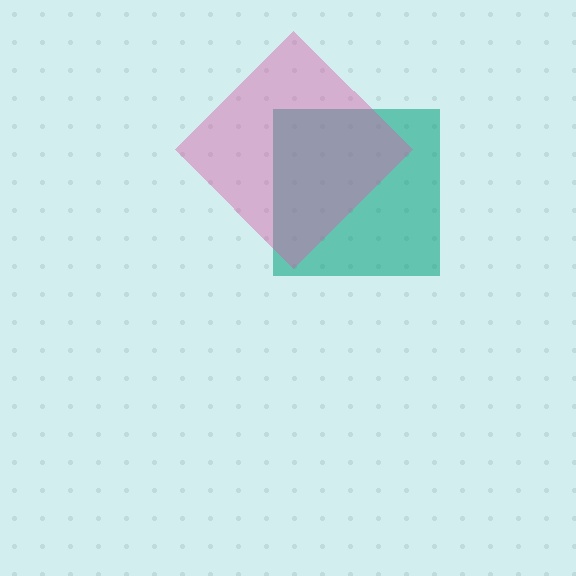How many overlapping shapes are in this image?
There are 2 overlapping shapes in the image.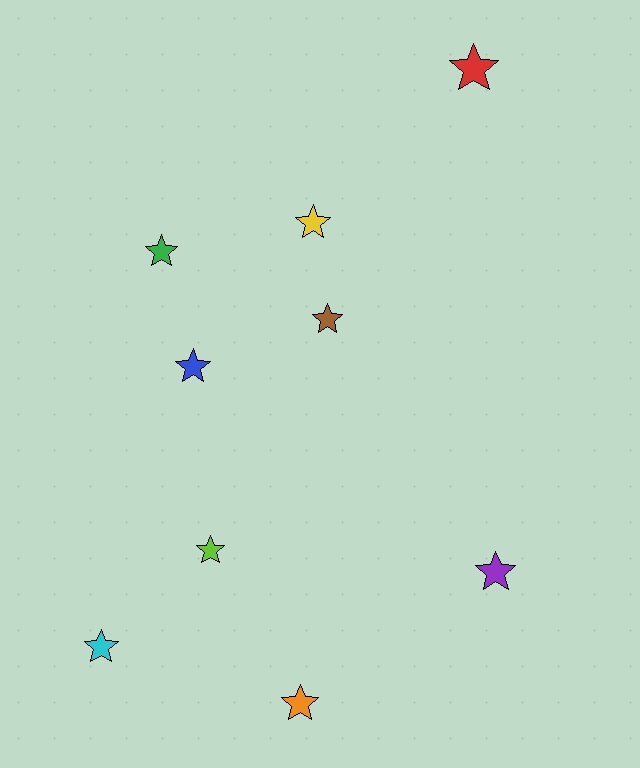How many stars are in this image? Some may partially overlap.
There are 9 stars.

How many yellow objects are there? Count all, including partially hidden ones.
There is 1 yellow object.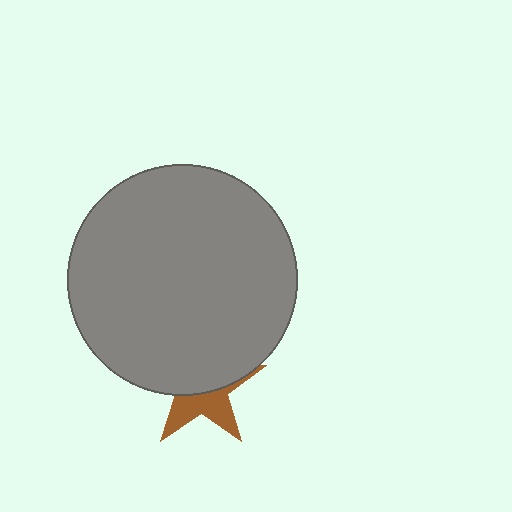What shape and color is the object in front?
The object in front is a gray circle.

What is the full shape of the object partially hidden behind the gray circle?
The partially hidden object is a brown star.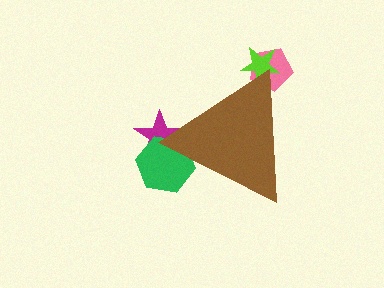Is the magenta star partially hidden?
Yes, the magenta star is partially hidden behind the brown triangle.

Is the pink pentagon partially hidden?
Yes, the pink pentagon is partially hidden behind the brown triangle.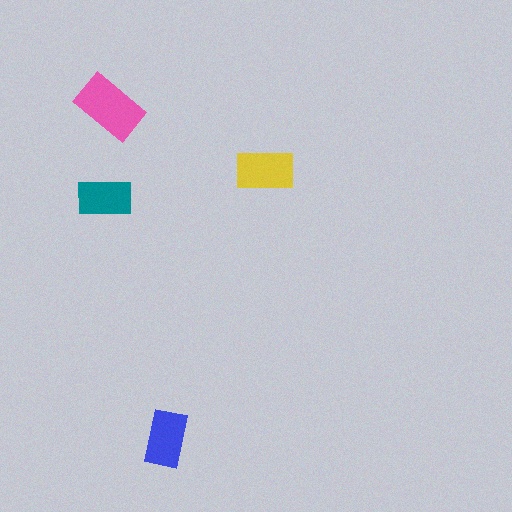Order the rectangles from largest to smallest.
the pink one, the yellow one, the blue one, the teal one.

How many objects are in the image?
There are 4 objects in the image.